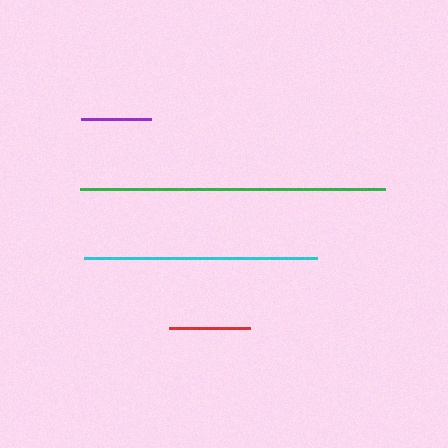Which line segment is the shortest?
The purple line is the shortest at approximately 69 pixels.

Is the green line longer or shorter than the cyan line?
The green line is longer than the cyan line.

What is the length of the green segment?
The green segment is approximately 305 pixels long.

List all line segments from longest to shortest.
From longest to shortest: green, cyan, red, purple.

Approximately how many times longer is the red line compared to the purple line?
The red line is approximately 1.2 times the length of the purple line.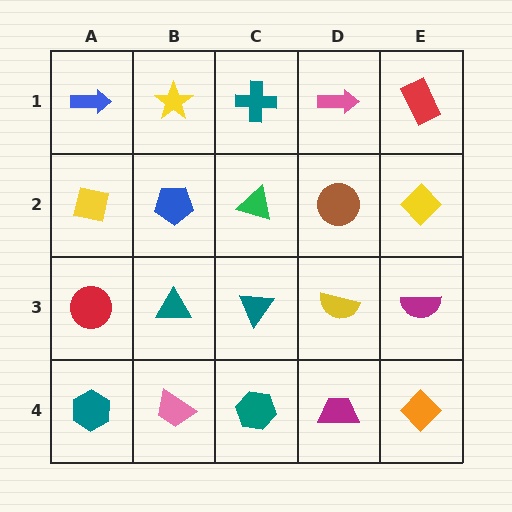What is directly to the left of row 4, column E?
A magenta trapezoid.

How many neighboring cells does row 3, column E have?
3.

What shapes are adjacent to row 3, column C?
A green triangle (row 2, column C), a teal hexagon (row 4, column C), a teal triangle (row 3, column B), a yellow semicircle (row 3, column D).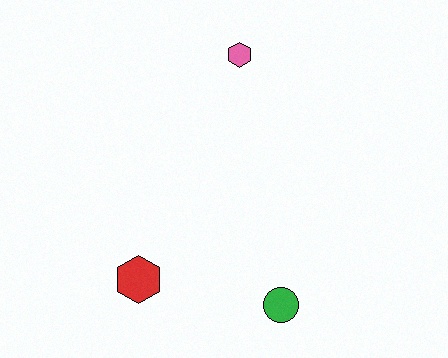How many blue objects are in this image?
There are no blue objects.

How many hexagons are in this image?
There are 2 hexagons.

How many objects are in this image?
There are 3 objects.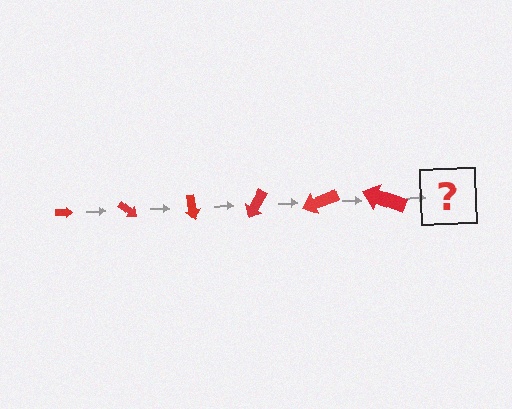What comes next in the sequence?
The next element should be an arrow, larger than the previous one and rotated 240 degrees from the start.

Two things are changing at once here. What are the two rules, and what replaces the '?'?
The two rules are that the arrow grows larger each step and it rotates 40 degrees each step. The '?' should be an arrow, larger than the previous one and rotated 240 degrees from the start.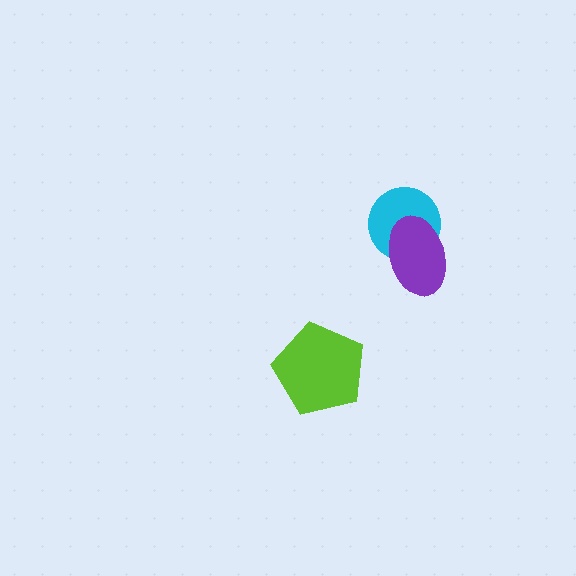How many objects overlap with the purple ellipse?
1 object overlaps with the purple ellipse.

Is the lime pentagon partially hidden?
No, no other shape covers it.